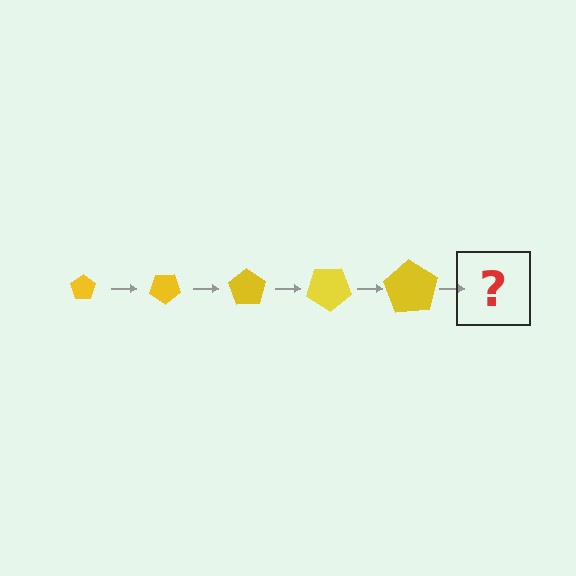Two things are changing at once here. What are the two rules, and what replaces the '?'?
The two rules are that the pentagon grows larger each step and it rotates 35 degrees each step. The '?' should be a pentagon, larger than the previous one and rotated 175 degrees from the start.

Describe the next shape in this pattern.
It should be a pentagon, larger than the previous one and rotated 175 degrees from the start.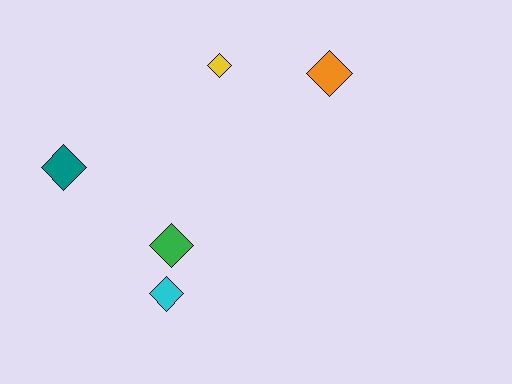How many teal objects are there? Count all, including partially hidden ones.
There is 1 teal object.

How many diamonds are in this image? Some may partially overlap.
There are 5 diamonds.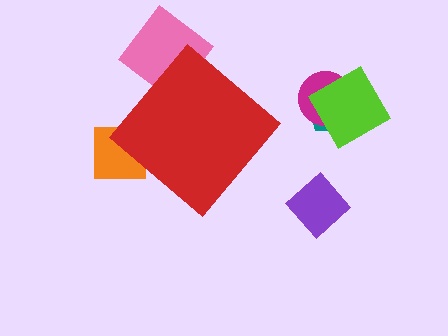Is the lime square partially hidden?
No, the lime square is fully visible.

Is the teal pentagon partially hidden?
No, the teal pentagon is fully visible.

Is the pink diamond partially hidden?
Yes, the pink diamond is partially hidden behind the red diamond.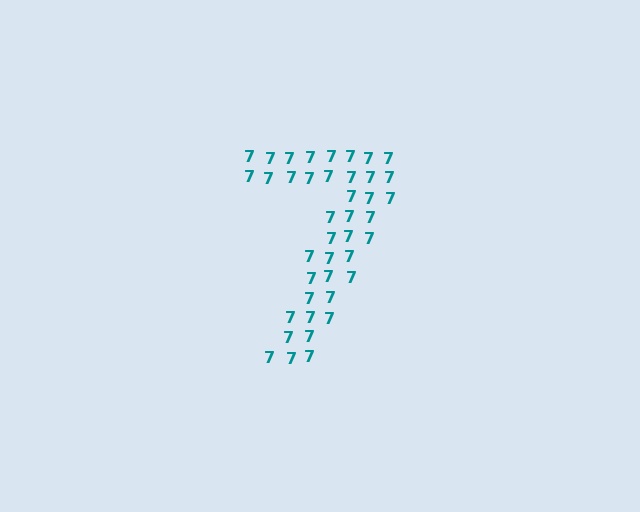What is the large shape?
The large shape is the digit 7.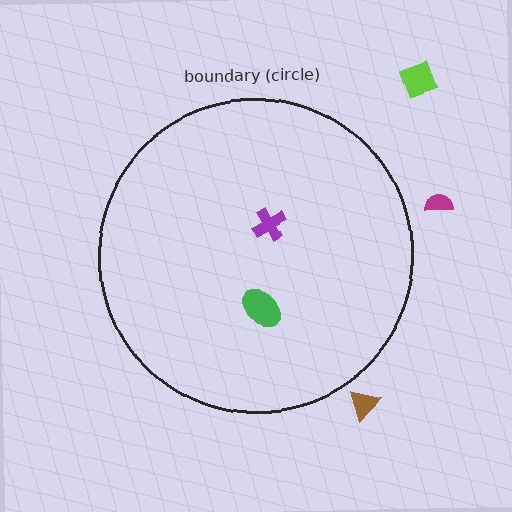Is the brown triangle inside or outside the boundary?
Outside.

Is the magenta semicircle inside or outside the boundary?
Outside.